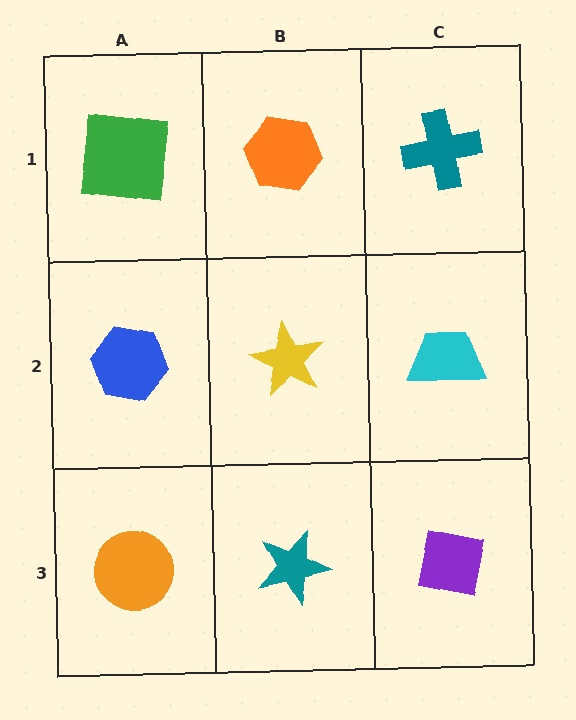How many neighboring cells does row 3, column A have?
2.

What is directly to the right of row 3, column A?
A teal star.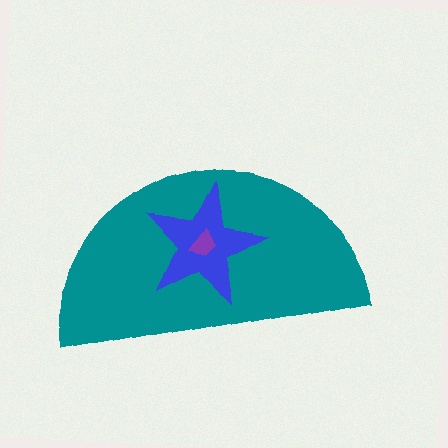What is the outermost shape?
The teal semicircle.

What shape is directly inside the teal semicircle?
The blue star.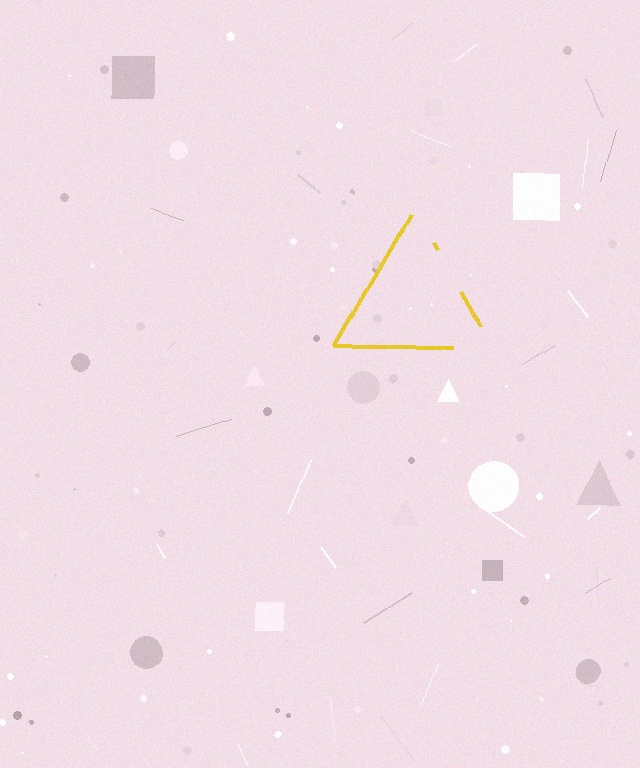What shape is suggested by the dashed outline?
The dashed outline suggests a triangle.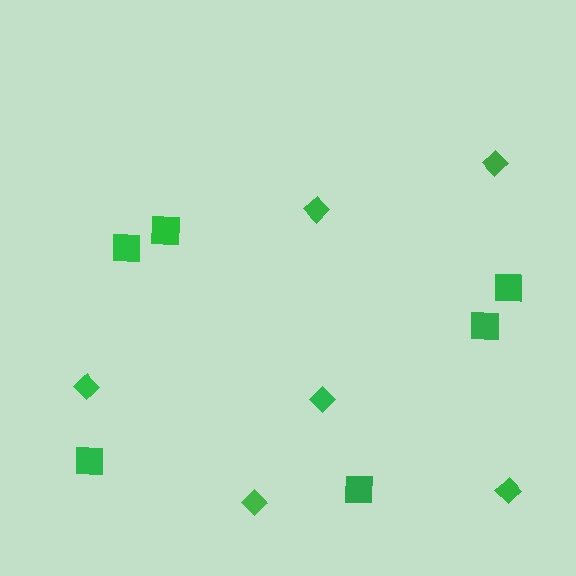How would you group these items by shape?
There are 2 groups: one group of diamonds (6) and one group of squares (6).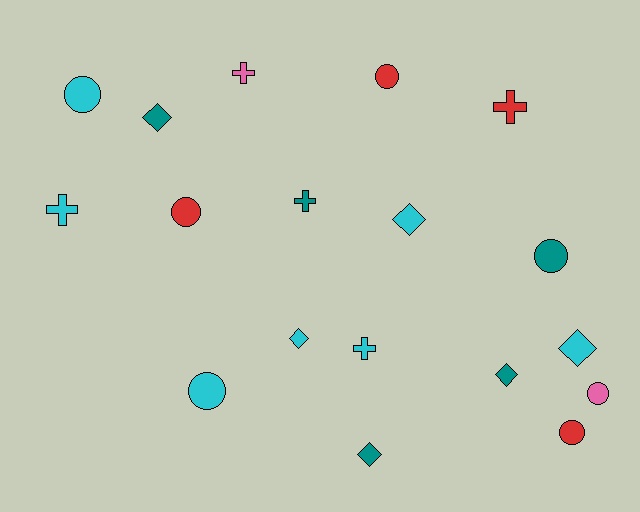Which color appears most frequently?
Cyan, with 7 objects.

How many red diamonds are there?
There are no red diamonds.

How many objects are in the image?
There are 18 objects.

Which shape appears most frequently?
Circle, with 7 objects.